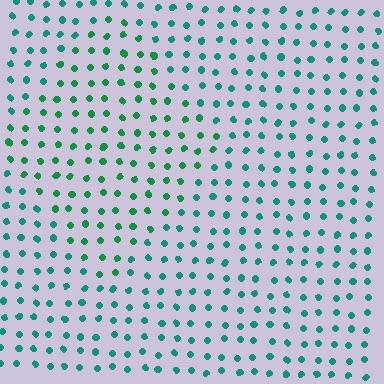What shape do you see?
I see a diamond.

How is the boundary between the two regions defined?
The boundary is defined purely by a slight shift in hue (about 27 degrees). Spacing, size, and orientation are identical on both sides.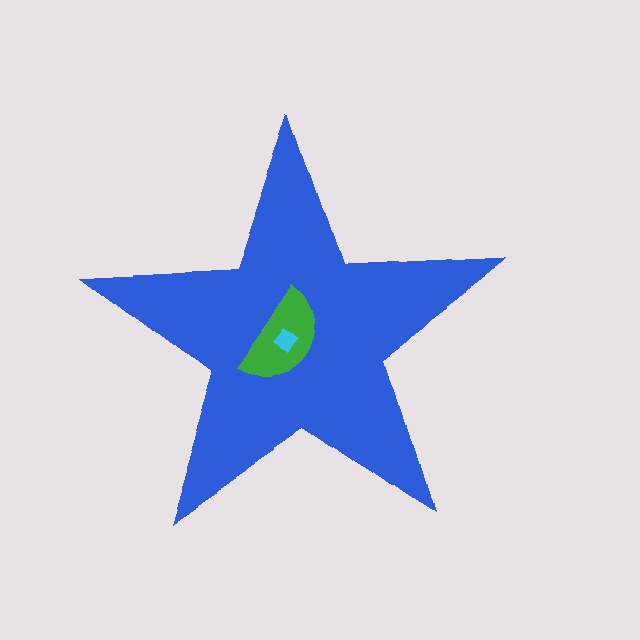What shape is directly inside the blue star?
The green semicircle.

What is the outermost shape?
The blue star.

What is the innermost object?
The cyan diamond.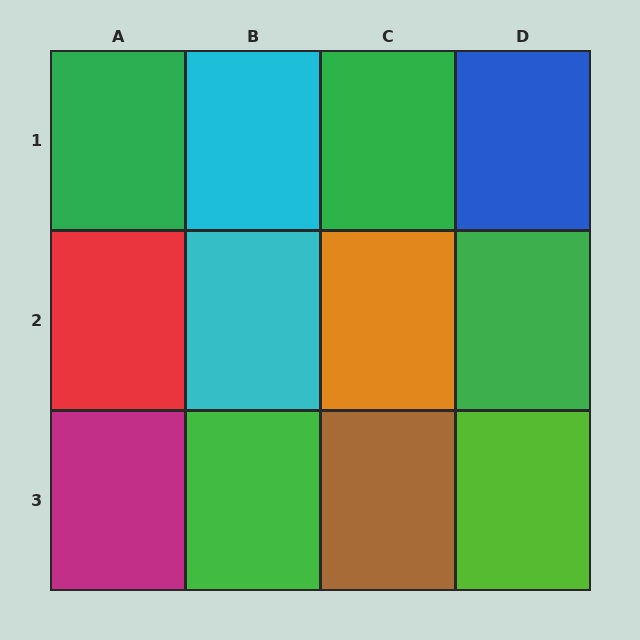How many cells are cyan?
2 cells are cyan.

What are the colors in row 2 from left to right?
Red, cyan, orange, green.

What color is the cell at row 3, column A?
Magenta.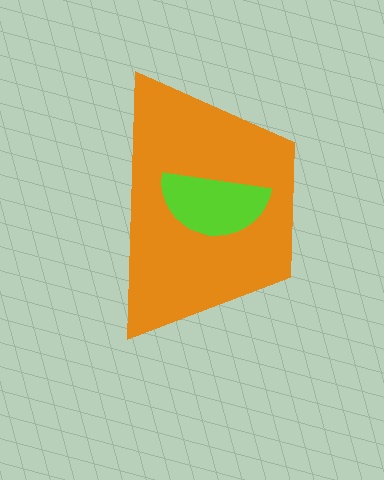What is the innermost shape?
The lime semicircle.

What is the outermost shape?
The orange trapezoid.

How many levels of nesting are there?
2.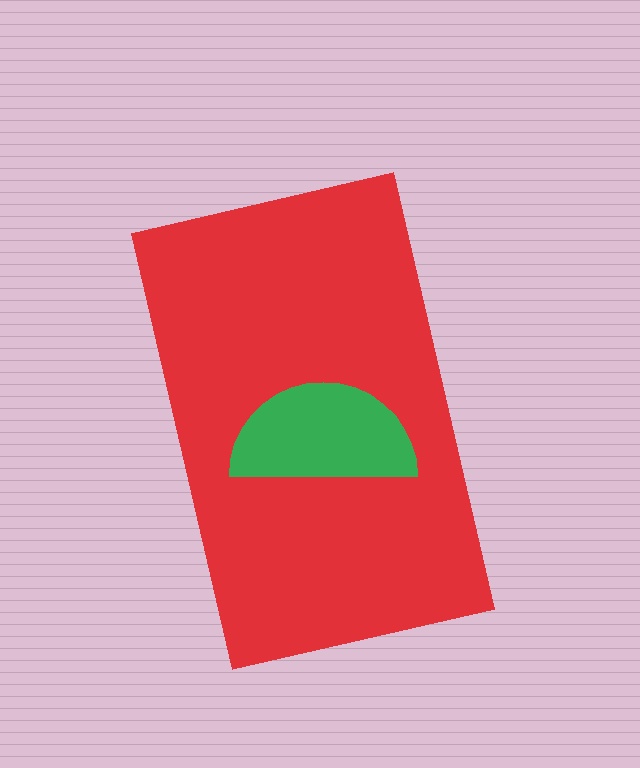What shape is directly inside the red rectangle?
The green semicircle.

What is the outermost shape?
The red rectangle.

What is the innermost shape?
The green semicircle.